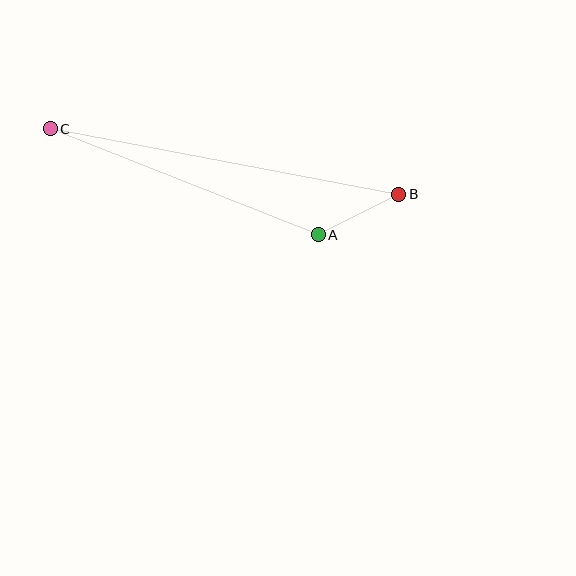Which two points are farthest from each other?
Points B and C are farthest from each other.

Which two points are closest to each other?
Points A and B are closest to each other.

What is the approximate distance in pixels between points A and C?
The distance between A and C is approximately 288 pixels.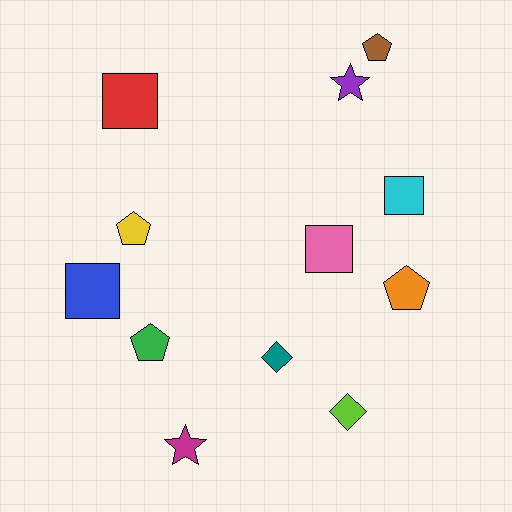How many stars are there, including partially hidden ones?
There are 2 stars.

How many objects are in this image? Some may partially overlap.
There are 12 objects.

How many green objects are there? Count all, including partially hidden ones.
There is 1 green object.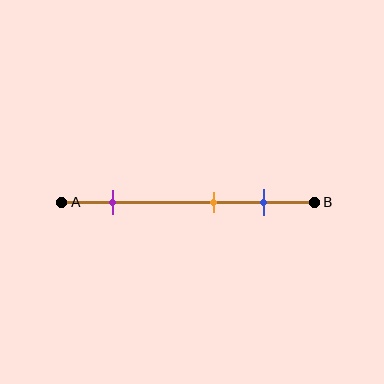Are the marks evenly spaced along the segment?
No, the marks are not evenly spaced.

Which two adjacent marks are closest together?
The orange and blue marks are the closest adjacent pair.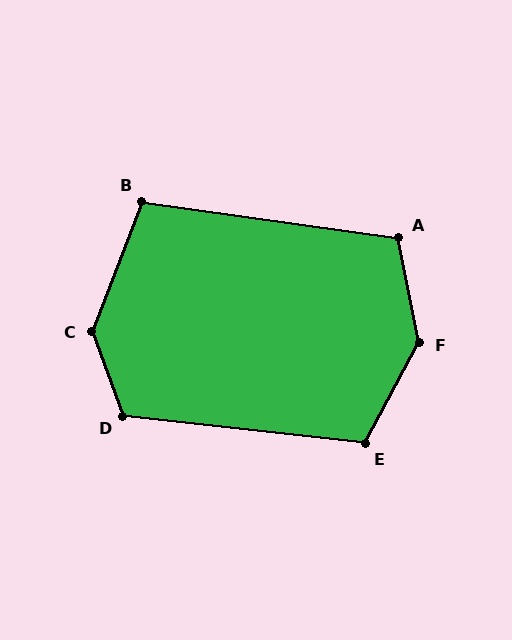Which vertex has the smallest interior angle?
B, at approximately 103 degrees.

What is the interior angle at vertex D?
Approximately 116 degrees (obtuse).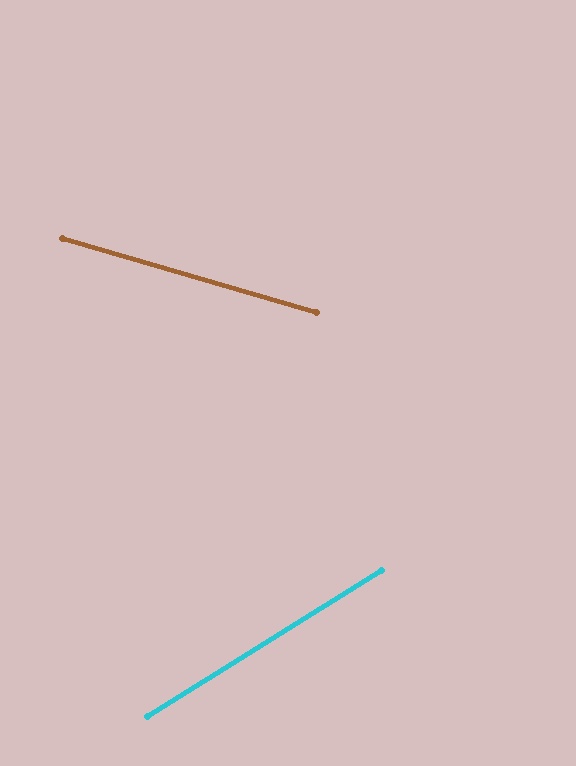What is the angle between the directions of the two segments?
Approximately 48 degrees.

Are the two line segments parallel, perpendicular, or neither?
Neither parallel nor perpendicular — they differ by about 48°.